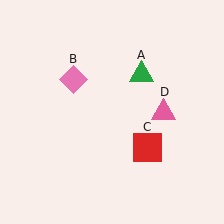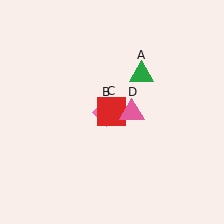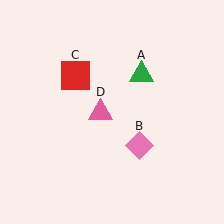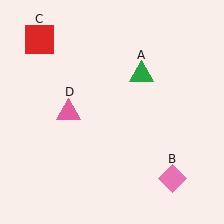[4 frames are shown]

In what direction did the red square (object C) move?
The red square (object C) moved up and to the left.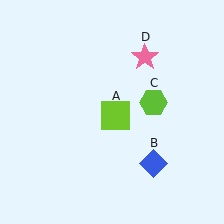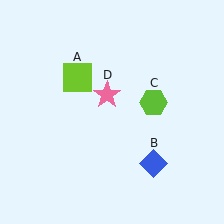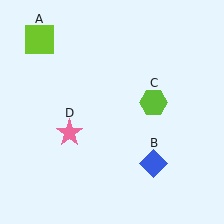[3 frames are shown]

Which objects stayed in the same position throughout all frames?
Blue diamond (object B) and lime hexagon (object C) remained stationary.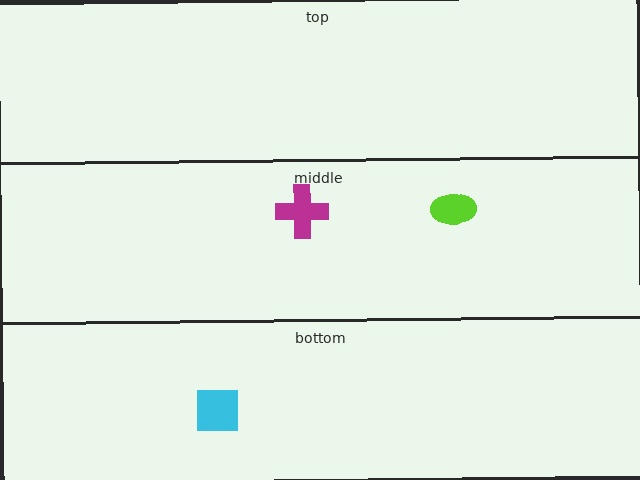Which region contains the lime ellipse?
The middle region.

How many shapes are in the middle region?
2.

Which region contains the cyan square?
The bottom region.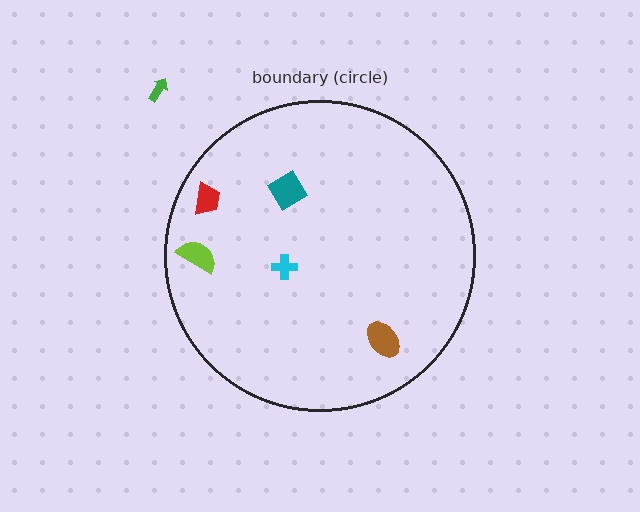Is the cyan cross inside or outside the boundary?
Inside.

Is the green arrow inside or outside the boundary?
Outside.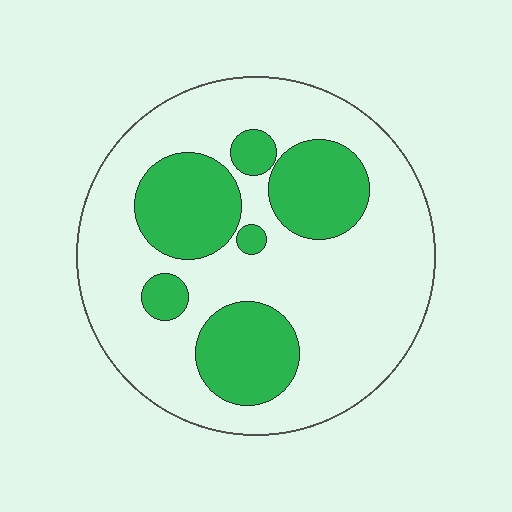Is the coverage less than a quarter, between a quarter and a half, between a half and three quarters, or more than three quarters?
Between a quarter and a half.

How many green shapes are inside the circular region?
6.